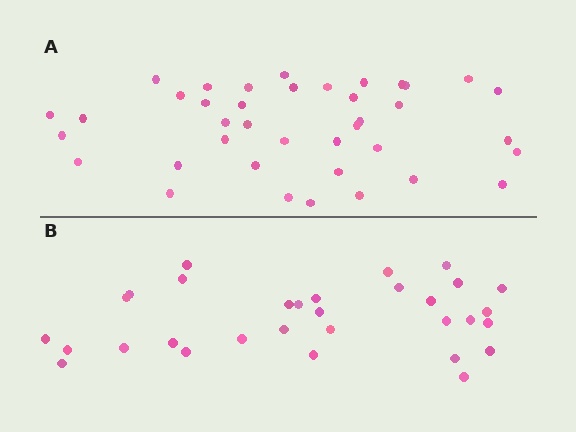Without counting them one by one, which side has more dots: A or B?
Region A (the top region) has more dots.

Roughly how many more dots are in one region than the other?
Region A has roughly 8 or so more dots than region B.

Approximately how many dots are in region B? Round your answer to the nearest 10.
About 30 dots. (The exact count is 31, which rounds to 30.)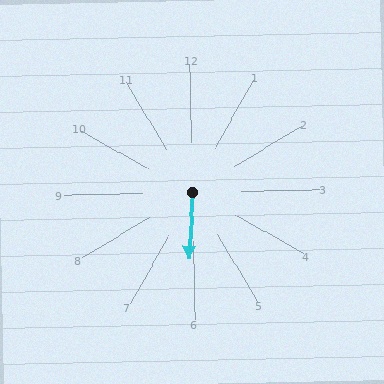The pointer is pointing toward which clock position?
Roughly 6 o'clock.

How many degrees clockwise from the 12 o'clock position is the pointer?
Approximately 184 degrees.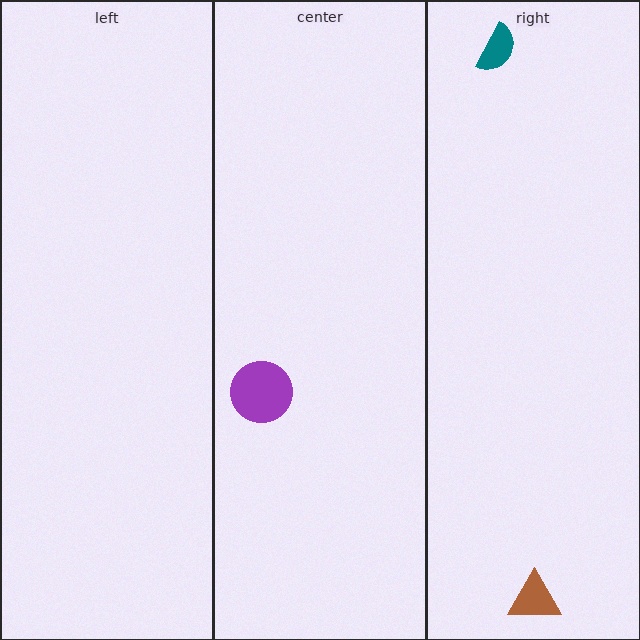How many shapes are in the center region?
1.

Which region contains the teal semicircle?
The right region.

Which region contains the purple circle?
The center region.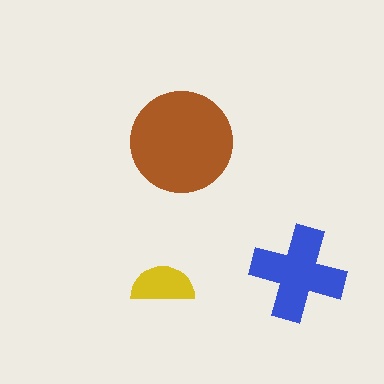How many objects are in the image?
There are 3 objects in the image.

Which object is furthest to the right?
The blue cross is rightmost.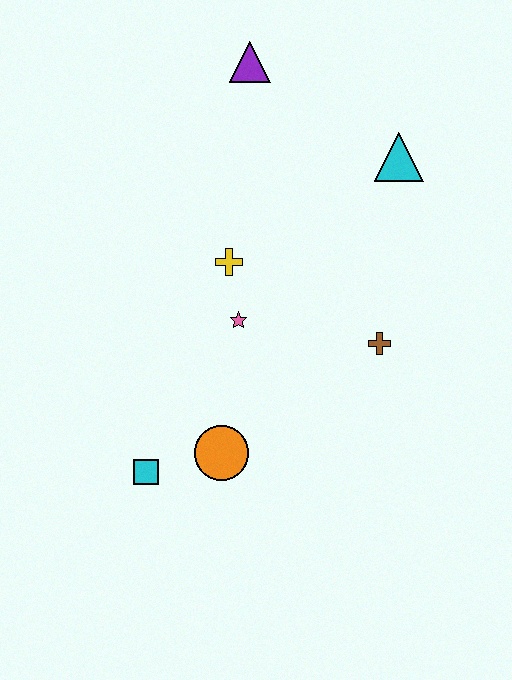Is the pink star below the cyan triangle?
Yes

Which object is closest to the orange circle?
The cyan square is closest to the orange circle.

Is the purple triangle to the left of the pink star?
No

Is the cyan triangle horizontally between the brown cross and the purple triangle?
No